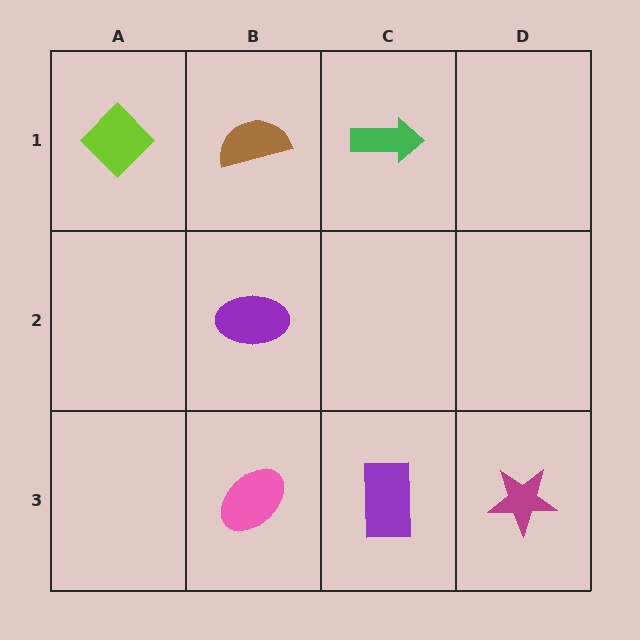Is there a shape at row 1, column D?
No, that cell is empty.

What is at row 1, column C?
A green arrow.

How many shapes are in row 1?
3 shapes.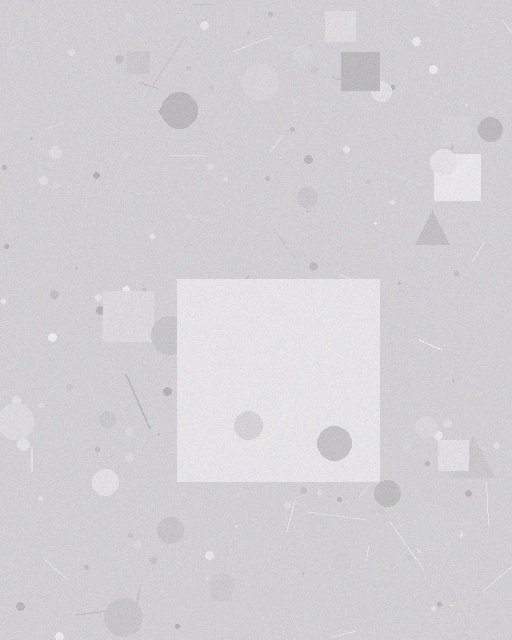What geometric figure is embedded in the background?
A square is embedded in the background.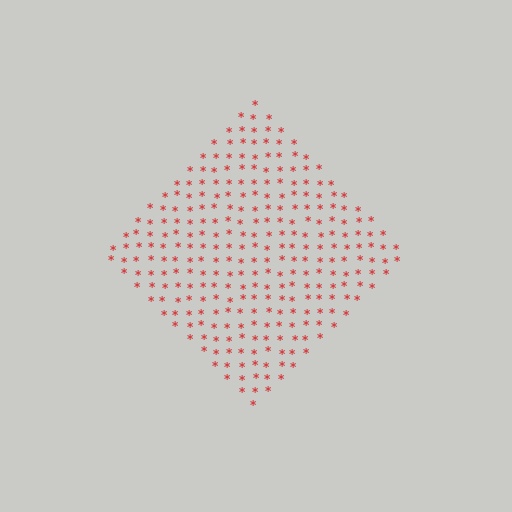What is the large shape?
The large shape is a diamond.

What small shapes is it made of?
It is made of small asterisks.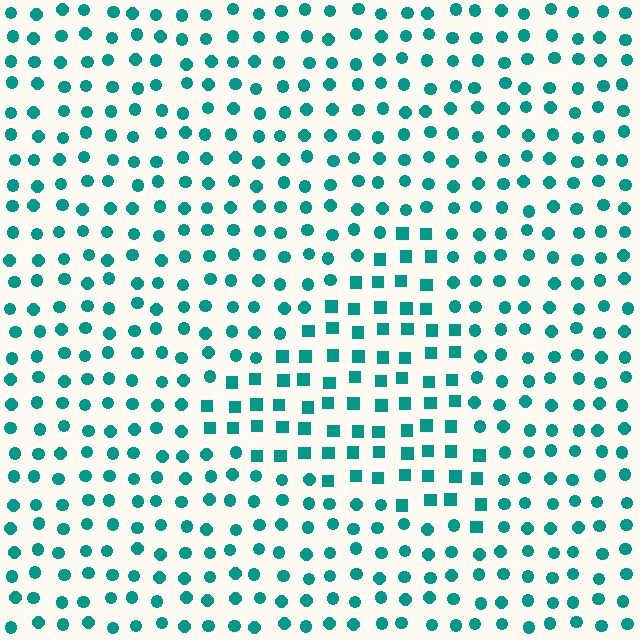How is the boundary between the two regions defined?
The boundary is defined by a change in element shape: squares inside vs. circles outside. All elements share the same color and spacing.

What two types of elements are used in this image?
The image uses squares inside the triangle region and circles outside it.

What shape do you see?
I see a triangle.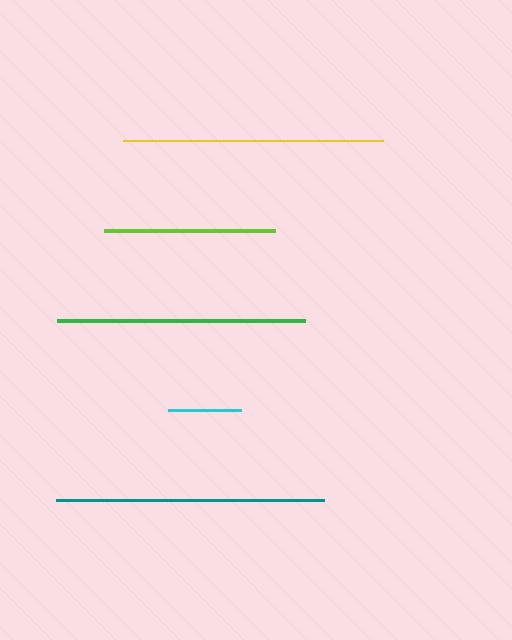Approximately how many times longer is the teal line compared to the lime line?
The teal line is approximately 1.6 times the length of the lime line.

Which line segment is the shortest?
The cyan line is the shortest at approximately 73 pixels.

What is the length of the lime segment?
The lime segment is approximately 171 pixels long.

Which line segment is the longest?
The teal line is the longest at approximately 269 pixels.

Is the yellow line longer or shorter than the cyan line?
The yellow line is longer than the cyan line.